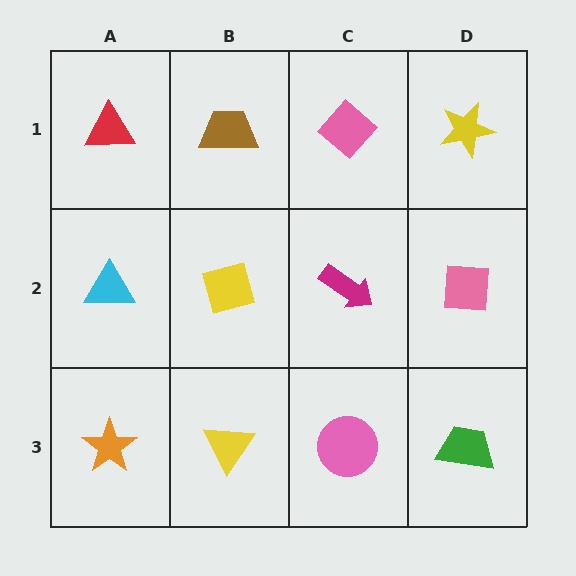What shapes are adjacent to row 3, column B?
A yellow diamond (row 2, column B), an orange star (row 3, column A), a pink circle (row 3, column C).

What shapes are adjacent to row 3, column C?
A magenta arrow (row 2, column C), a yellow triangle (row 3, column B), a green trapezoid (row 3, column D).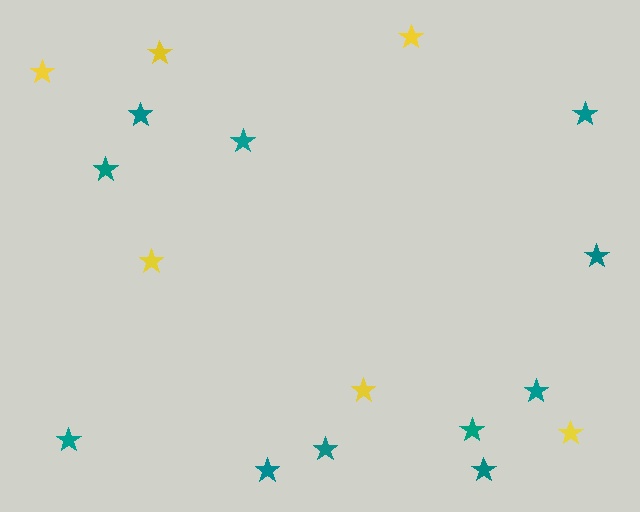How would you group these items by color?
There are 2 groups: one group of teal stars (11) and one group of yellow stars (6).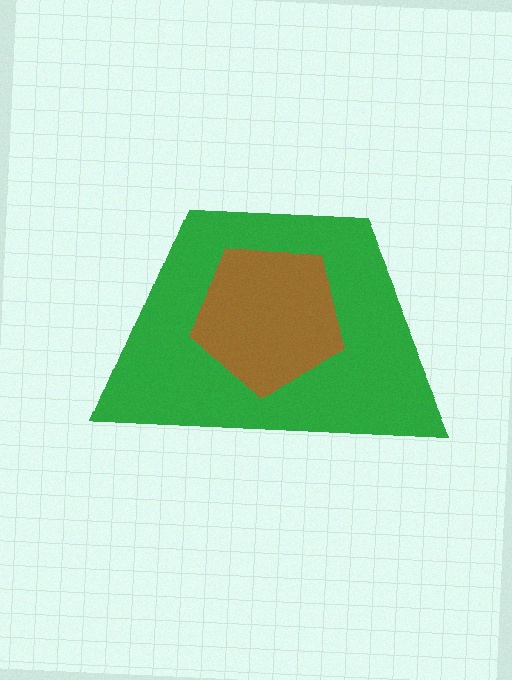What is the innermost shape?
The brown pentagon.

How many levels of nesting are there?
2.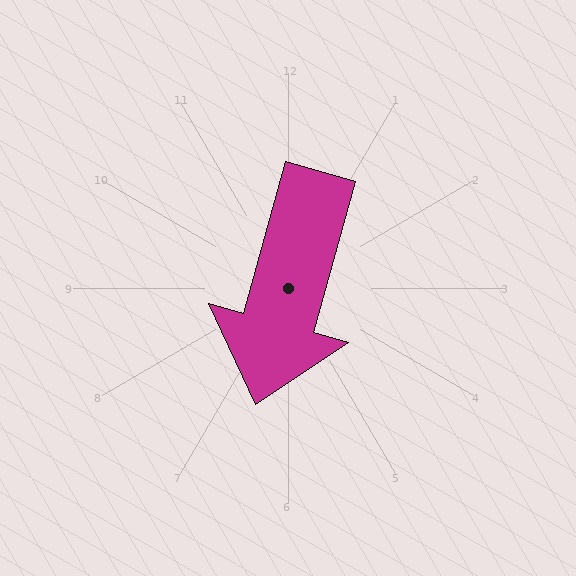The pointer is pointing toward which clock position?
Roughly 7 o'clock.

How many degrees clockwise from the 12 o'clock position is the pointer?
Approximately 196 degrees.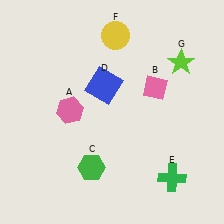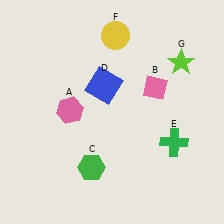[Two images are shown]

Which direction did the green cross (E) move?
The green cross (E) moved up.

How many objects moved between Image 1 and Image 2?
1 object moved between the two images.